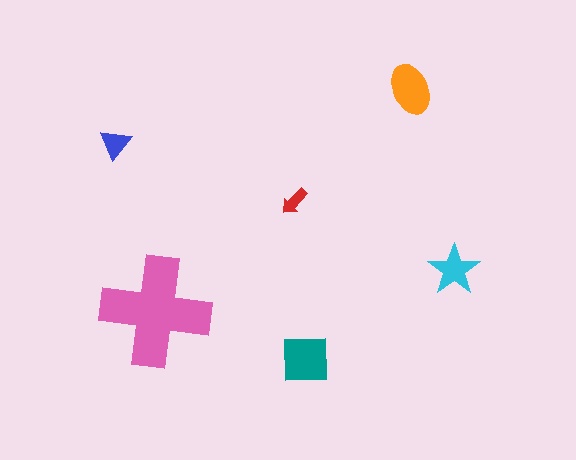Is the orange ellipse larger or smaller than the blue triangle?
Larger.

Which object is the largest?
The pink cross.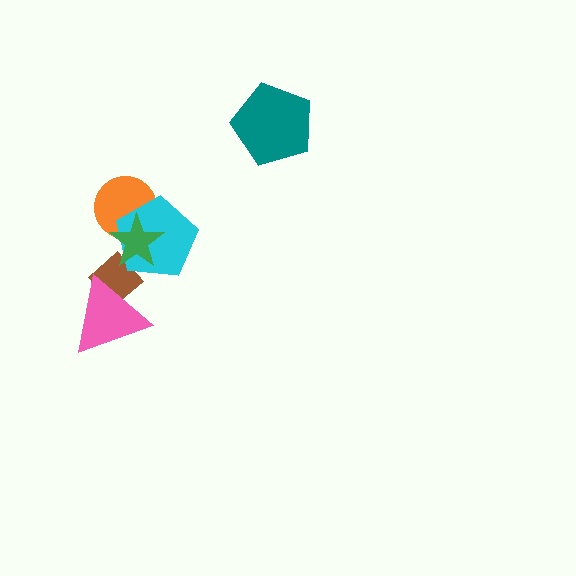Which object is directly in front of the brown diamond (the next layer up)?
The cyan pentagon is directly in front of the brown diamond.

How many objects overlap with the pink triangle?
1 object overlaps with the pink triangle.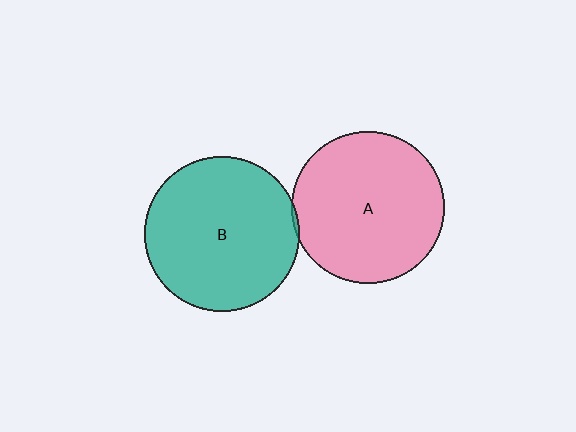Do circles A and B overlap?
Yes.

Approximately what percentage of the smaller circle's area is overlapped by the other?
Approximately 5%.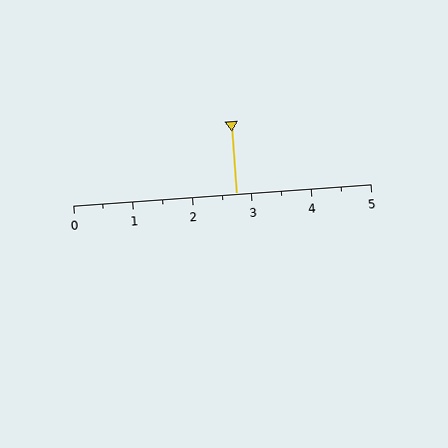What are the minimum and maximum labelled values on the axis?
The axis runs from 0 to 5.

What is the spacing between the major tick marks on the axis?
The major ticks are spaced 1 apart.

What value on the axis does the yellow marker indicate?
The marker indicates approximately 2.8.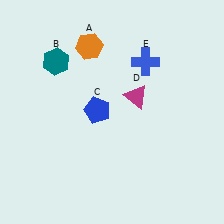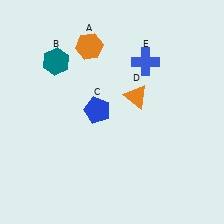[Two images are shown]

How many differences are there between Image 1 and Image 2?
There is 1 difference between the two images.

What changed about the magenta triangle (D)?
In Image 1, D is magenta. In Image 2, it changed to orange.